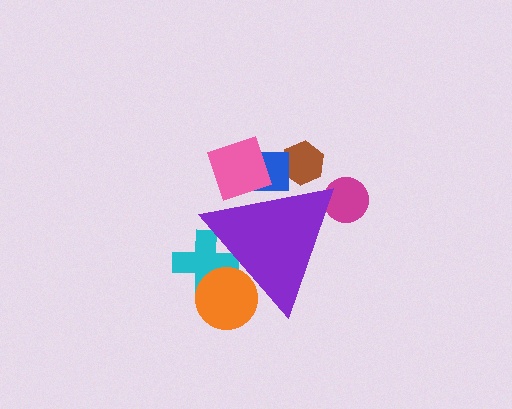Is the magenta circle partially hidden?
Yes, the magenta circle is partially hidden behind the purple triangle.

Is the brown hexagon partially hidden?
Yes, the brown hexagon is partially hidden behind the purple triangle.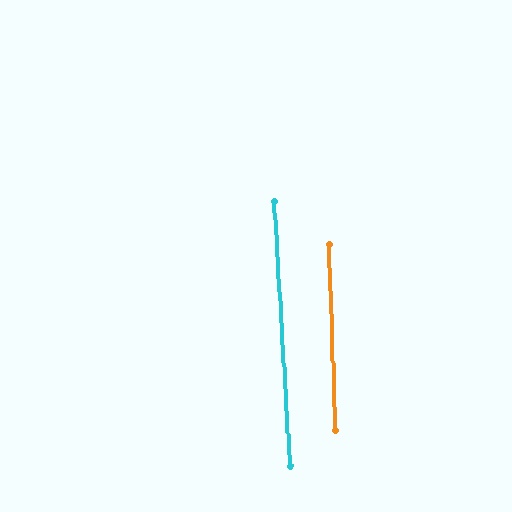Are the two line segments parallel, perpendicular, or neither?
Parallel — their directions differ by only 1.5°.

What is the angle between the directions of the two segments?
Approximately 2 degrees.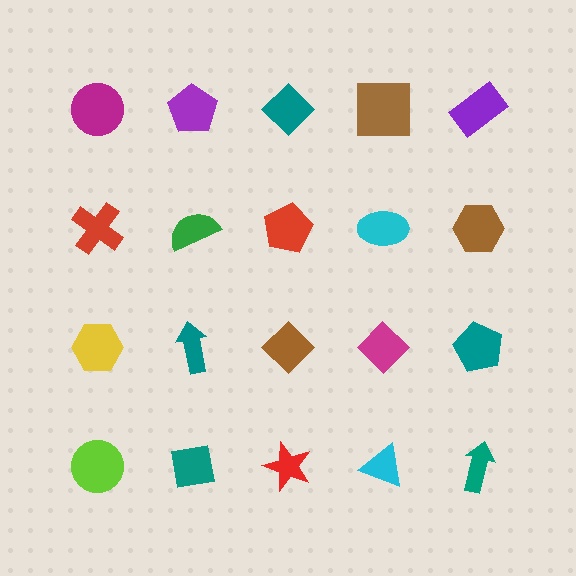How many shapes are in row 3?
5 shapes.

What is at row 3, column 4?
A magenta diamond.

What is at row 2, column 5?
A brown hexagon.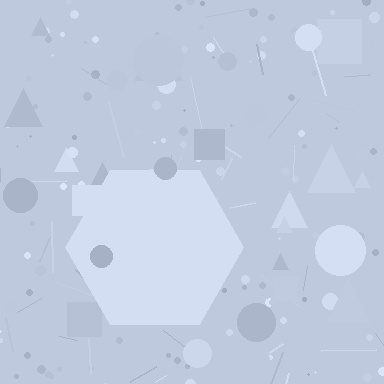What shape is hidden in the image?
A hexagon is hidden in the image.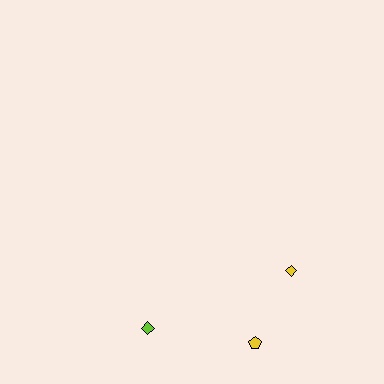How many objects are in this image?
There are 3 objects.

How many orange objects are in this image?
There are no orange objects.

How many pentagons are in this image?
There is 1 pentagon.